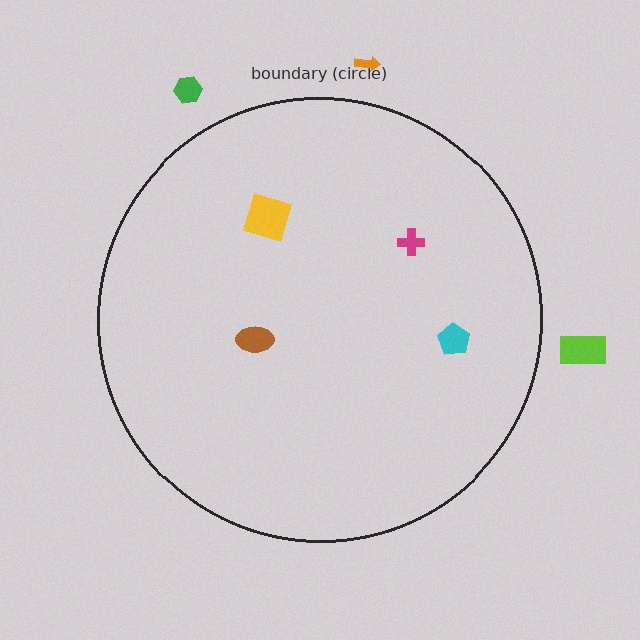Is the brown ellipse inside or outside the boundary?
Inside.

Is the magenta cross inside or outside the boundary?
Inside.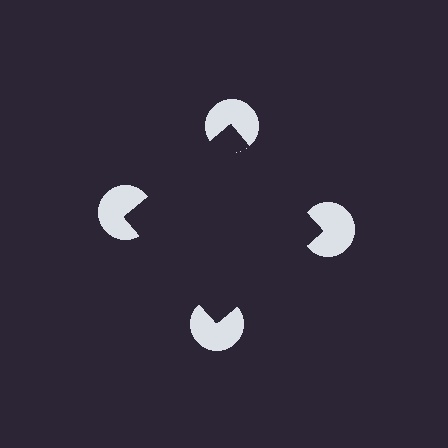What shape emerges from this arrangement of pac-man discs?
An illusory square — its edges are inferred from the aligned wedge cuts in the pac-man discs, not physically drawn.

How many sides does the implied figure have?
4 sides.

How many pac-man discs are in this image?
There are 4 — one at each vertex of the illusory square.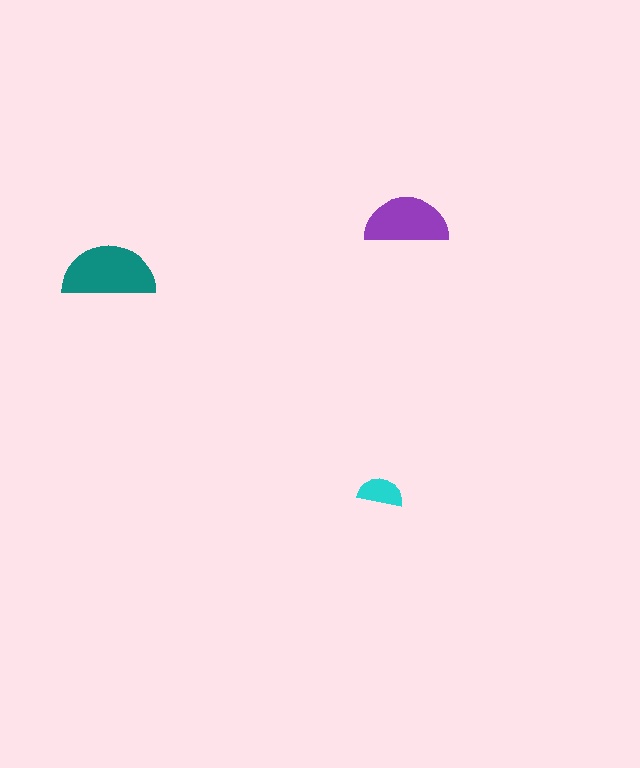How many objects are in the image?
There are 3 objects in the image.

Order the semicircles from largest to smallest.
the teal one, the purple one, the cyan one.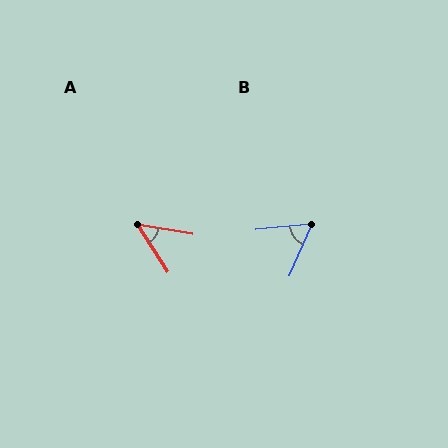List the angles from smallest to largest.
A (47°), B (61°).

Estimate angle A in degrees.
Approximately 47 degrees.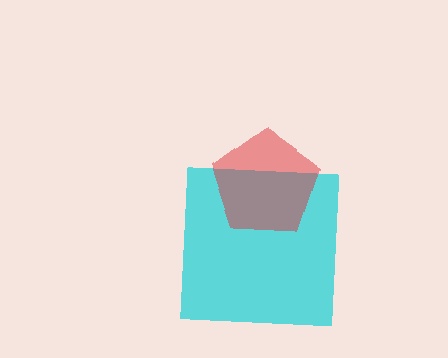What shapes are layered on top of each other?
The layered shapes are: a cyan square, a red pentagon.